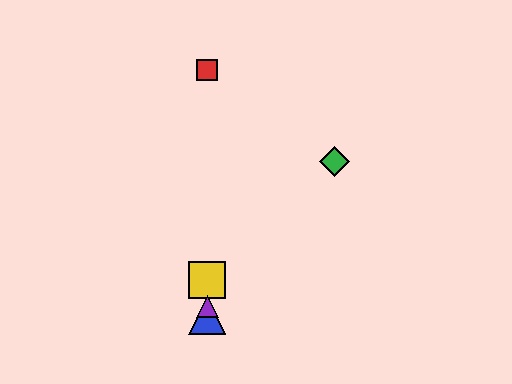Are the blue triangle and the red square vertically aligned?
Yes, both are at x≈207.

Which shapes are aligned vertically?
The red square, the blue triangle, the yellow square, the purple triangle are aligned vertically.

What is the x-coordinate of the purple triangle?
The purple triangle is at x≈207.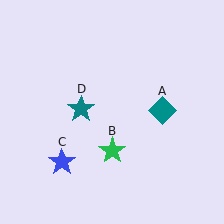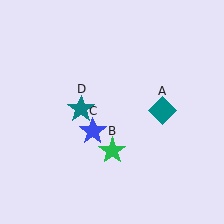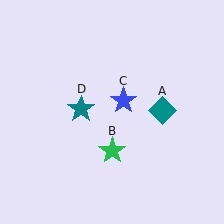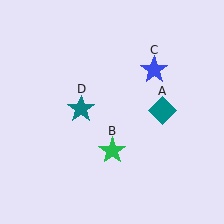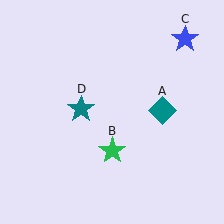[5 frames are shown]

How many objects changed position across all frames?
1 object changed position: blue star (object C).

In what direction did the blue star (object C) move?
The blue star (object C) moved up and to the right.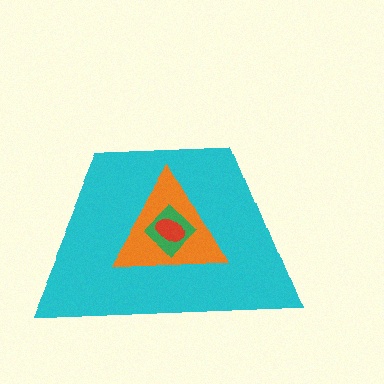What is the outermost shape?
The cyan trapezoid.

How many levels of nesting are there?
4.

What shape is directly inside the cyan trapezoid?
The orange triangle.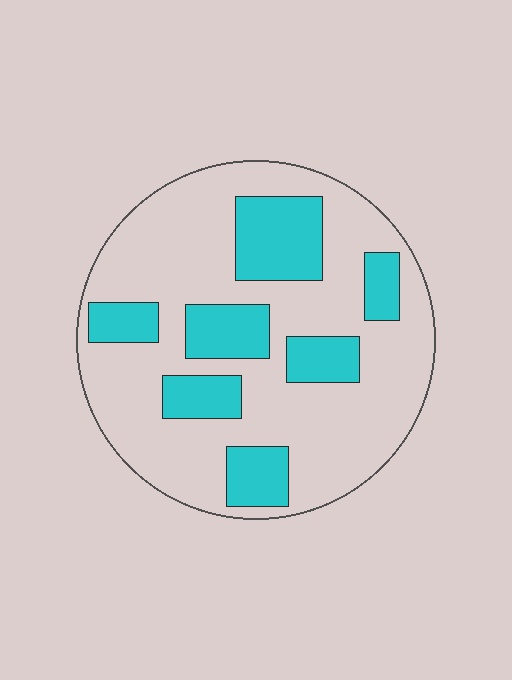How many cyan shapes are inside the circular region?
7.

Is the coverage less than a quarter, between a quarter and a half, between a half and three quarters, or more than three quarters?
Between a quarter and a half.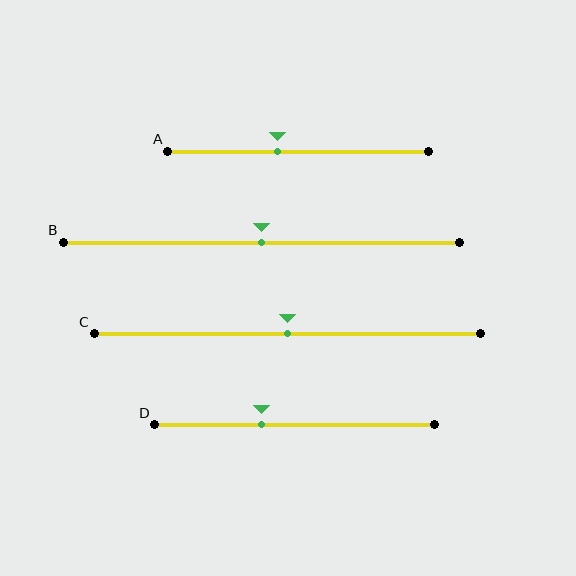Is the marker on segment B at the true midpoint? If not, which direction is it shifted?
Yes, the marker on segment B is at the true midpoint.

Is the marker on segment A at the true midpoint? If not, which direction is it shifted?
No, the marker on segment A is shifted to the left by about 8% of the segment length.